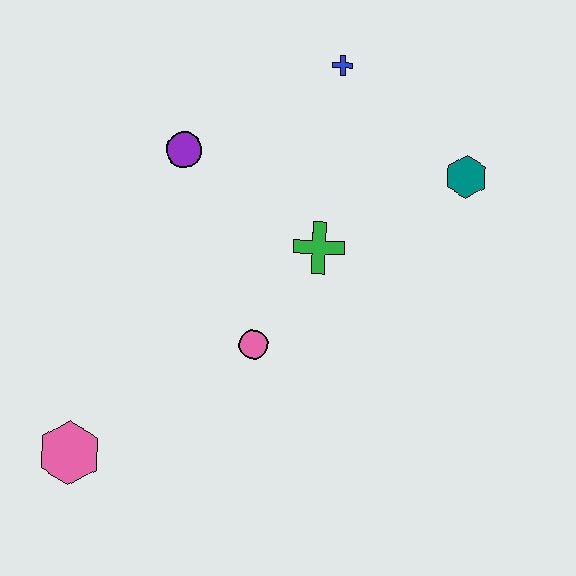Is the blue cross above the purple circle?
Yes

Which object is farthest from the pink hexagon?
The teal hexagon is farthest from the pink hexagon.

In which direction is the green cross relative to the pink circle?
The green cross is above the pink circle.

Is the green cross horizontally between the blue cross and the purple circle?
Yes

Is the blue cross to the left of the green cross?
No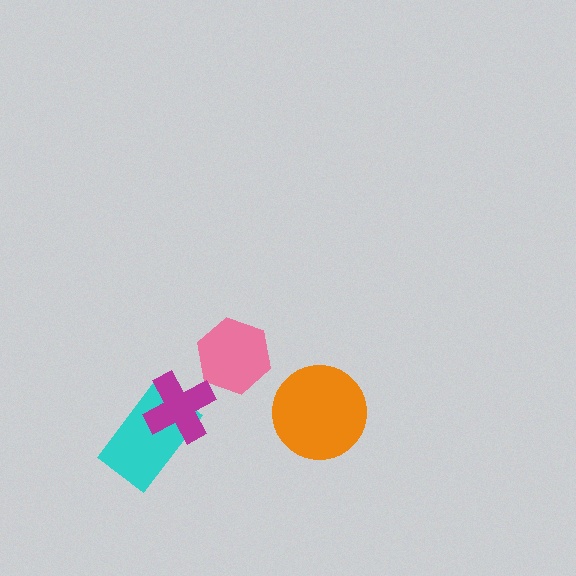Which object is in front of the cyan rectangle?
The magenta cross is in front of the cyan rectangle.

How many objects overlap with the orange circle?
0 objects overlap with the orange circle.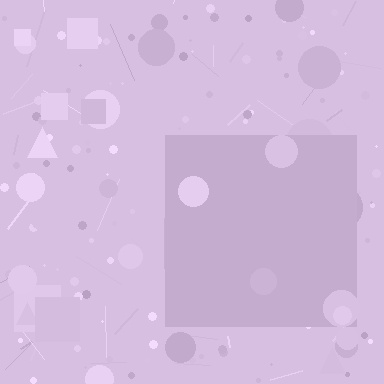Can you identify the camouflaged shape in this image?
The camouflaged shape is a square.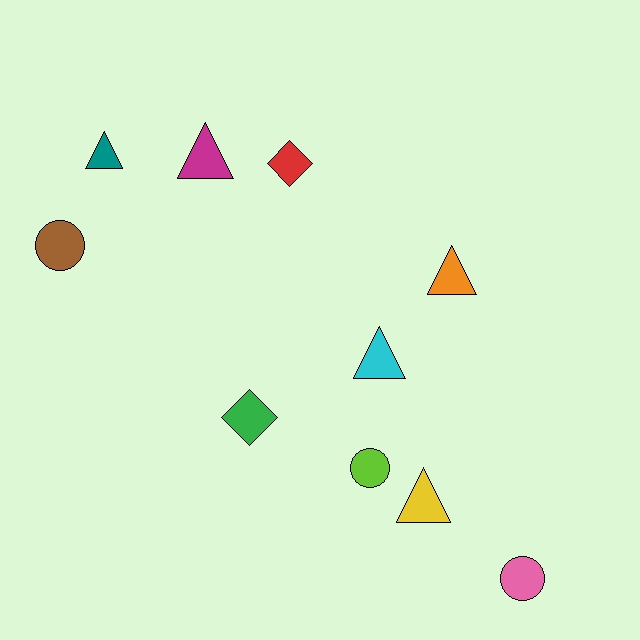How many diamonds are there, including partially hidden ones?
There are 2 diamonds.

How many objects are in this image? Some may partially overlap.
There are 10 objects.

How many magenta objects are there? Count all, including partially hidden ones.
There is 1 magenta object.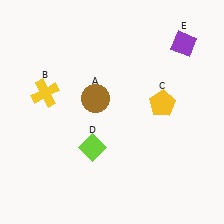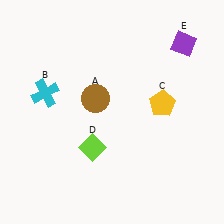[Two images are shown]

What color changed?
The cross (B) changed from yellow in Image 1 to cyan in Image 2.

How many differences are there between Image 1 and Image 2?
There is 1 difference between the two images.